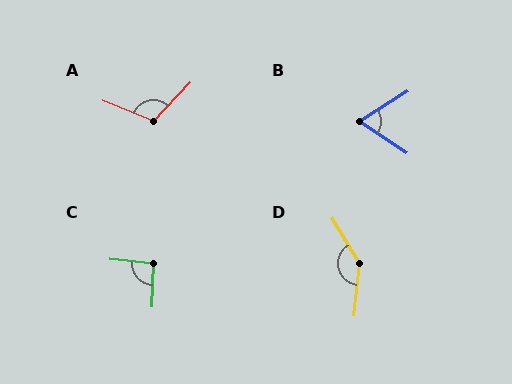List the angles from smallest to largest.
B (66°), C (93°), A (111°), D (143°).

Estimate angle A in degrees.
Approximately 111 degrees.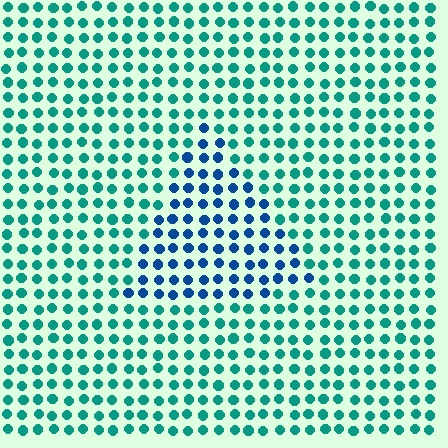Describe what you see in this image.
The image is filled with small teal elements in a uniform arrangement. A triangle-shaped region is visible where the elements are tinted to a slightly different hue, forming a subtle color boundary.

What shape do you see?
I see a triangle.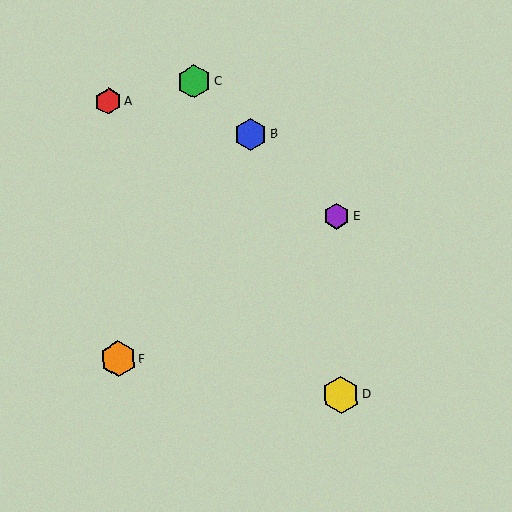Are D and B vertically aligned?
No, D is at x≈341 and B is at x≈250.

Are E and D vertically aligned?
Yes, both are at x≈337.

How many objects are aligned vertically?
2 objects (D, E) are aligned vertically.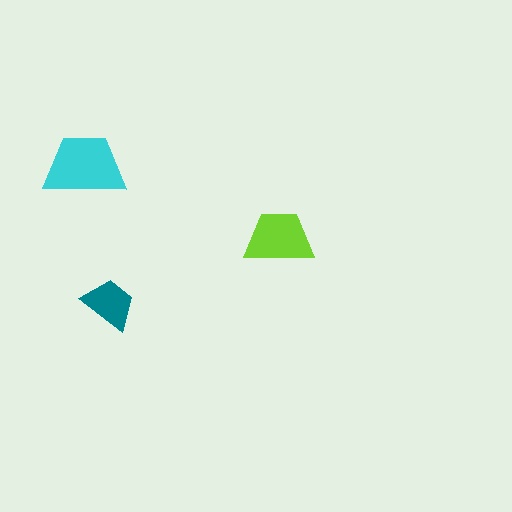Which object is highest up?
The cyan trapezoid is topmost.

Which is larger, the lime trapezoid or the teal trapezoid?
The lime one.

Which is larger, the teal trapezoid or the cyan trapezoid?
The cyan one.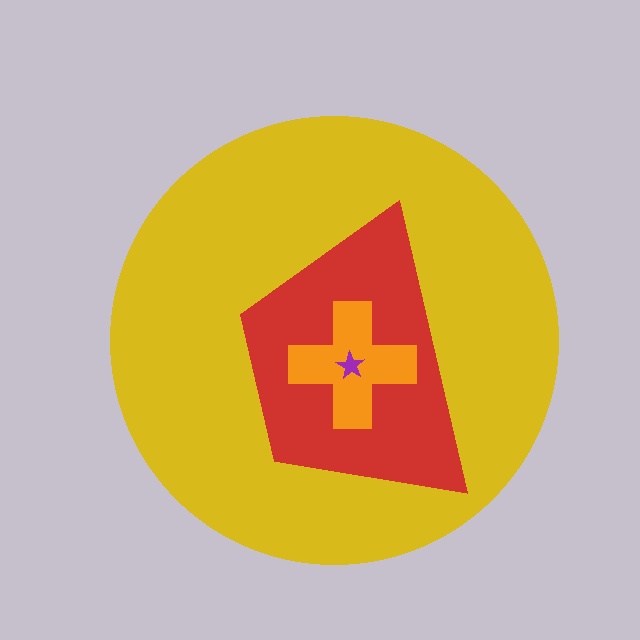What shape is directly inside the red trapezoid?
The orange cross.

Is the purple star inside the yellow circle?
Yes.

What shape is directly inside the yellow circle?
The red trapezoid.